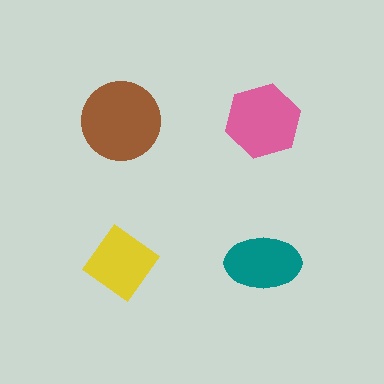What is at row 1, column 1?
A brown circle.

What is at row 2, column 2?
A teal ellipse.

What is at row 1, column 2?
A pink hexagon.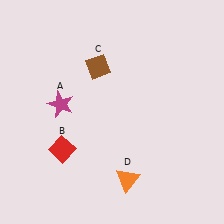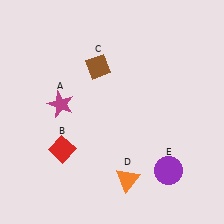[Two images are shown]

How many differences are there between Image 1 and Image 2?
There is 1 difference between the two images.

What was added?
A purple circle (E) was added in Image 2.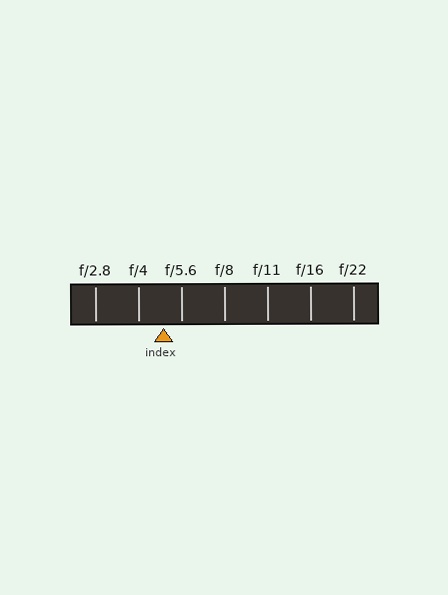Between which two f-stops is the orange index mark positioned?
The index mark is between f/4 and f/5.6.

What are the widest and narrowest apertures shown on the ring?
The widest aperture shown is f/2.8 and the narrowest is f/22.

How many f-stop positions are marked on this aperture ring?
There are 7 f-stop positions marked.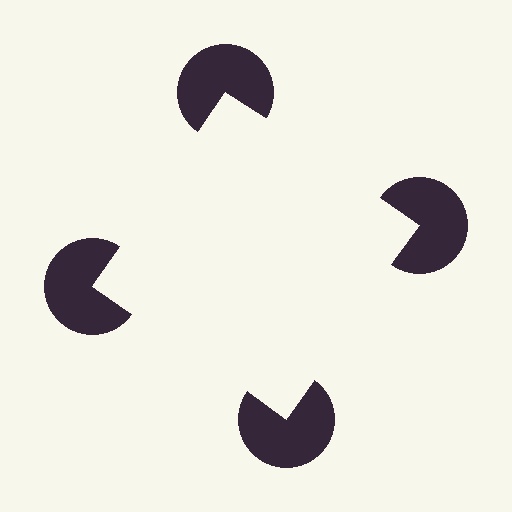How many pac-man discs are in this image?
There are 4 — one at each vertex of the illusory square.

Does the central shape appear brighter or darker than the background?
It typically appears slightly brighter than the background, even though no actual brightness change is drawn.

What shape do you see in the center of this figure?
An illusory square — its edges are inferred from the aligned wedge cuts in the pac-man discs, not physically drawn.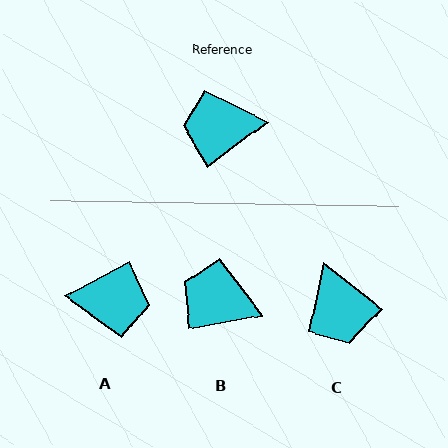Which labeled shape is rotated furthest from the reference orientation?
A, about 171 degrees away.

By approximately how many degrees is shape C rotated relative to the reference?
Approximately 105 degrees counter-clockwise.